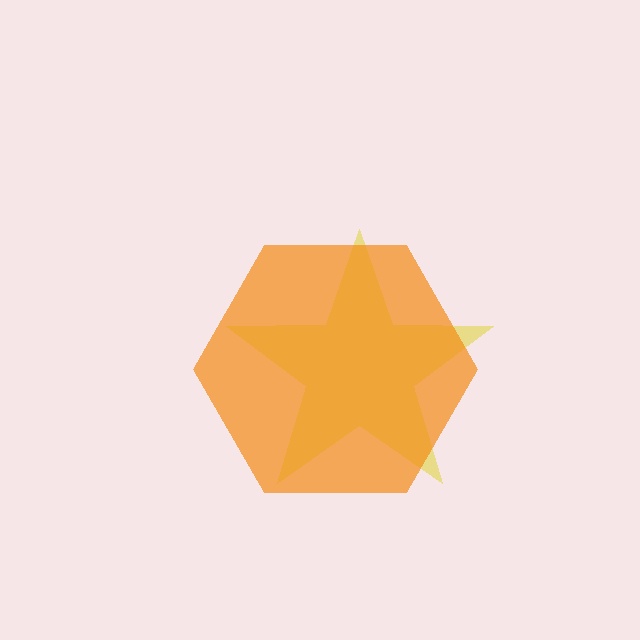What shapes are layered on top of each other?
The layered shapes are: a yellow star, an orange hexagon.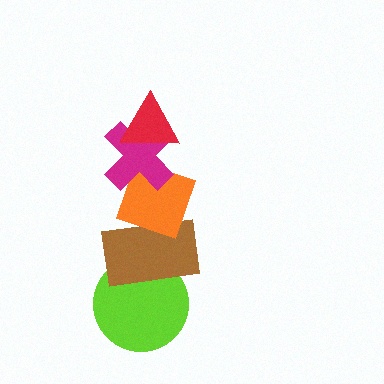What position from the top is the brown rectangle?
The brown rectangle is 4th from the top.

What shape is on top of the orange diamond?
The magenta cross is on top of the orange diamond.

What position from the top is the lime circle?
The lime circle is 5th from the top.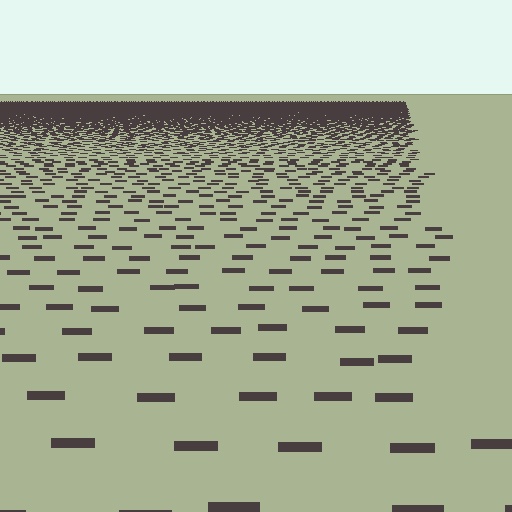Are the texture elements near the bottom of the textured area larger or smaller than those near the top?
Larger. Near the bottom, elements are closer to the viewer and appear at a bigger on-screen size.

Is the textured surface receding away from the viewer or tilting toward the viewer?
The surface is receding away from the viewer. Texture elements get smaller and denser toward the top.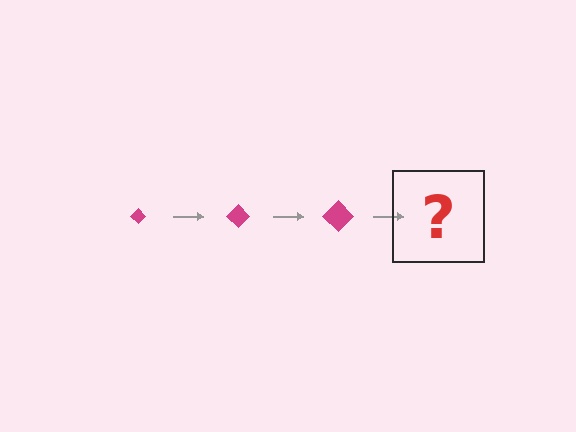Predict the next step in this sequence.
The next step is a magenta diamond, larger than the previous one.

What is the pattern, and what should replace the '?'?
The pattern is that the diamond gets progressively larger each step. The '?' should be a magenta diamond, larger than the previous one.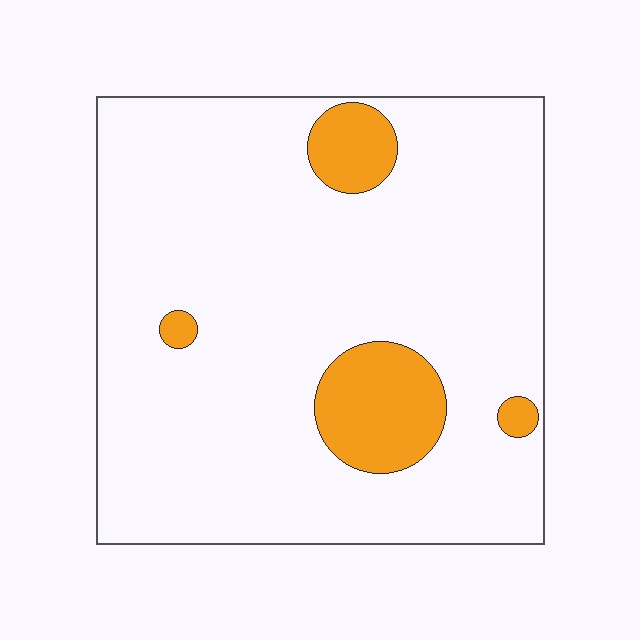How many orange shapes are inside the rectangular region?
4.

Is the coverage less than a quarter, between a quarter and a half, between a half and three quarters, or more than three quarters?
Less than a quarter.